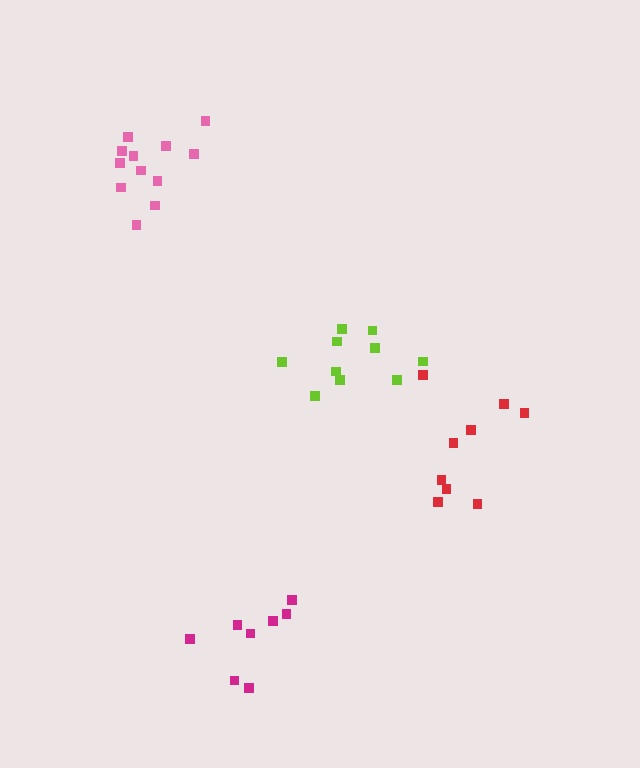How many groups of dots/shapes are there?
There are 4 groups.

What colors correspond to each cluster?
The clusters are colored: magenta, red, pink, lime.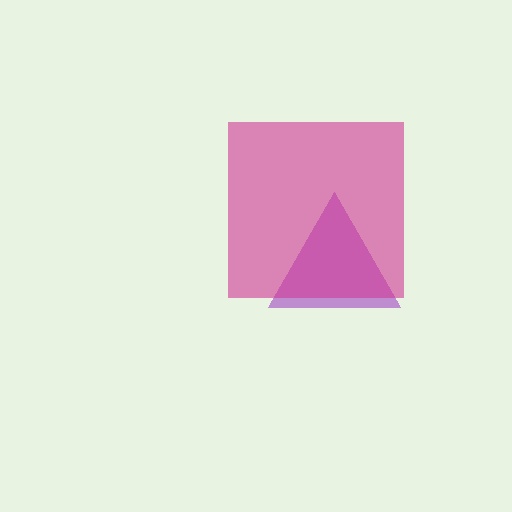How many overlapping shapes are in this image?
There are 2 overlapping shapes in the image.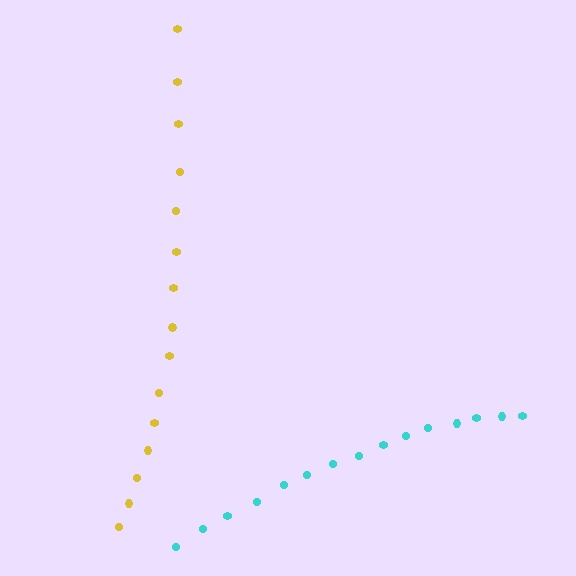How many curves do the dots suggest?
There are 2 distinct paths.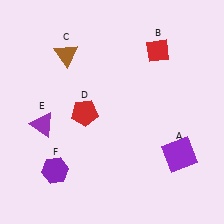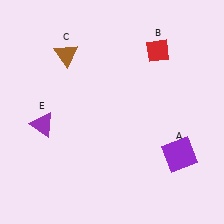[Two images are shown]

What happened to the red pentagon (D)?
The red pentagon (D) was removed in Image 2. It was in the bottom-left area of Image 1.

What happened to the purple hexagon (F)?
The purple hexagon (F) was removed in Image 2. It was in the bottom-left area of Image 1.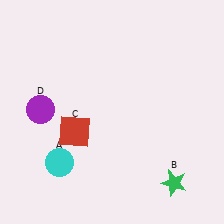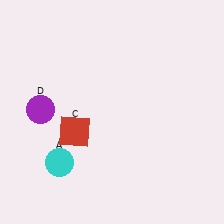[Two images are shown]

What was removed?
The green star (B) was removed in Image 2.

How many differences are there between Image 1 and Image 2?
There is 1 difference between the two images.